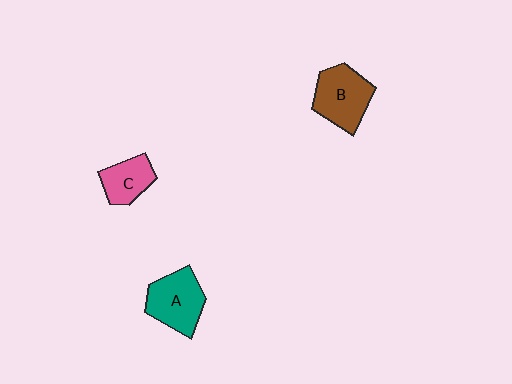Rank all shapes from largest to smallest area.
From largest to smallest: B (brown), A (teal), C (pink).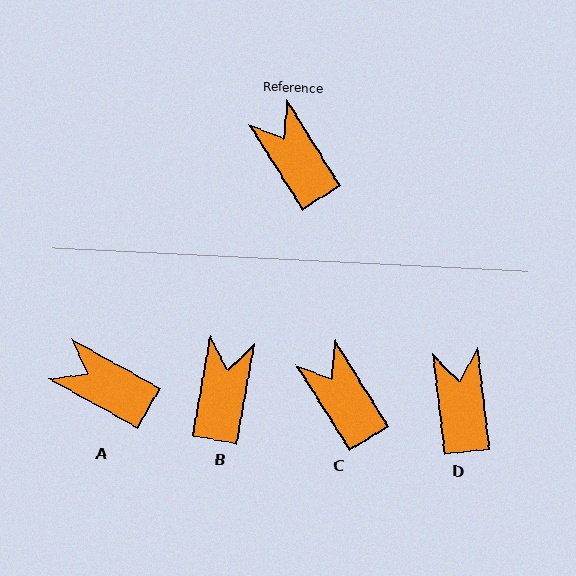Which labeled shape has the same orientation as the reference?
C.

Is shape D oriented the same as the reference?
No, it is off by about 26 degrees.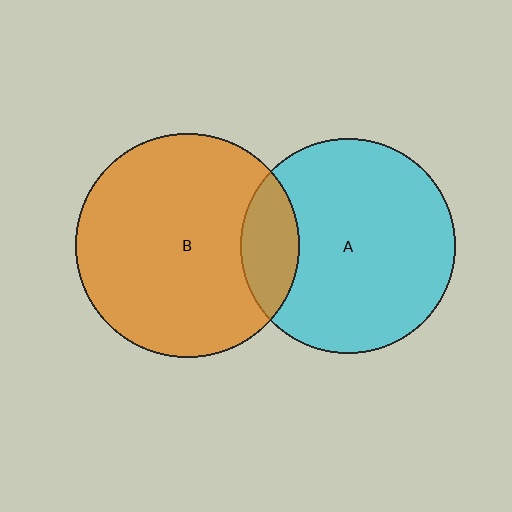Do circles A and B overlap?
Yes.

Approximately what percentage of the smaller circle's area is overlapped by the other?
Approximately 15%.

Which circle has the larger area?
Circle B (orange).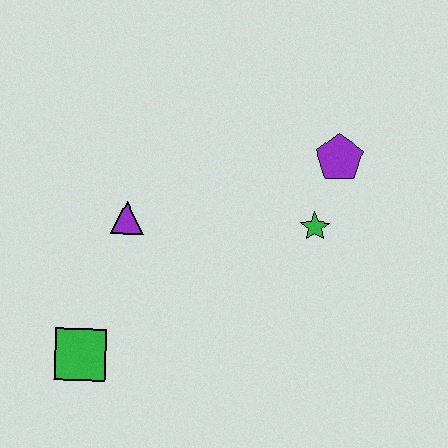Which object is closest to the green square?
The purple triangle is closest to the green square.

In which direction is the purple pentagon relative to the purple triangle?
The purple pentagon is to the right of the purple triangle.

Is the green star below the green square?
No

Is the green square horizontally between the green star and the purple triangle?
No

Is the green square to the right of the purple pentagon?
No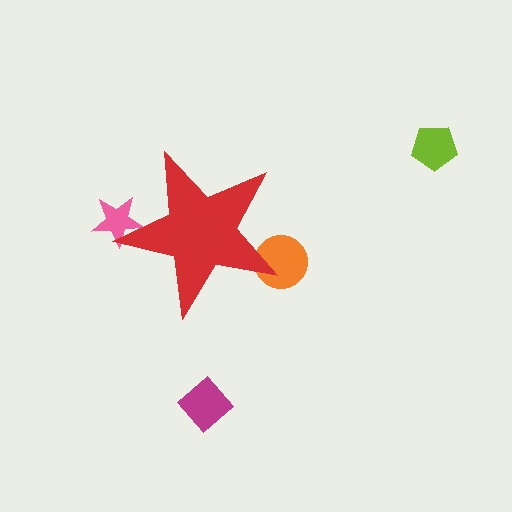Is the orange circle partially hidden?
Yes, the orange circle is partially hidden behind the red star.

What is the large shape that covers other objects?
A red star.